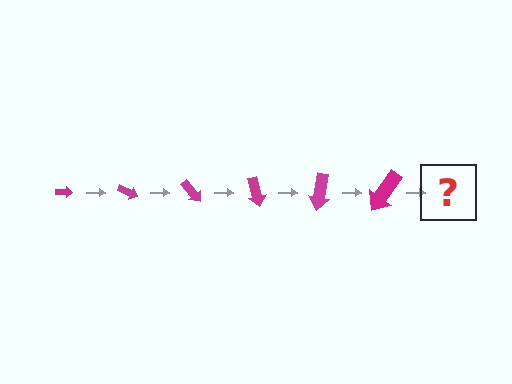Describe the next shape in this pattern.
It should be an arrow, larger than the previous one and rotated 150 degrees from the start.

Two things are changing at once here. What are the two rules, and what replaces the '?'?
The two rules are that the arrow grows larger each step and it rotates 25 degrees each step. The '?' should be an arrow, larger than the previous one and rotated 150 degrees from the start.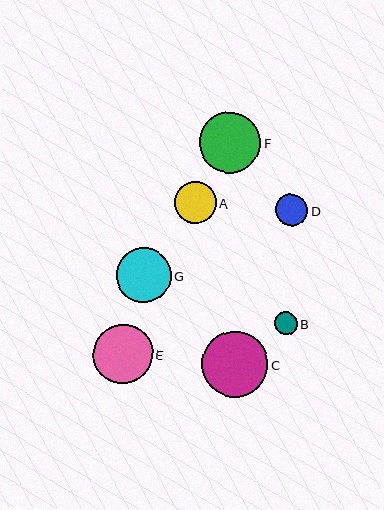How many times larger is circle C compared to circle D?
Circle C is approximately 2.0 times the size of circle D.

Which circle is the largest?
Circle C is the largest with a size of approximately 66 pixels.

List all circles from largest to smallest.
From largest to smallest: C, F, E, G, A, D, B.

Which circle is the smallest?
Circle B is the smallest with a size of approximately 23 pixels.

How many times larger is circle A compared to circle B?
Circle A is approximately 1.8 times the size of circle B.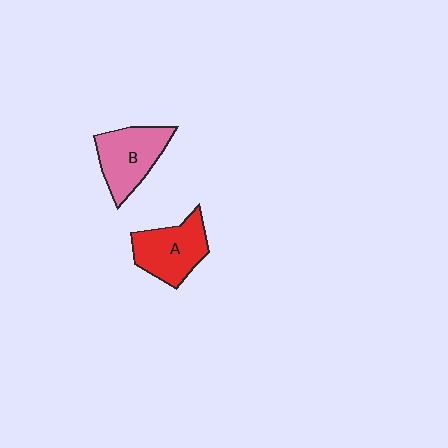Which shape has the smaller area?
Shape A (red).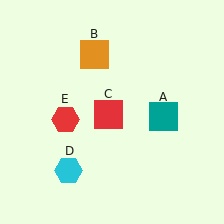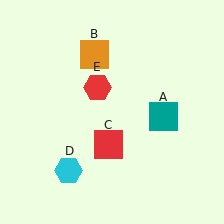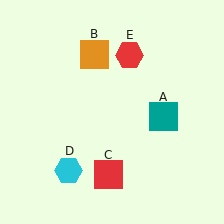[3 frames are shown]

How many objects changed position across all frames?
2 objects changed position: red square (object C), red hexagon (object E).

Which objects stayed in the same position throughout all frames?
Teal square (object A) and orange square (object B) and cyan hexagon (object D) remained stationary.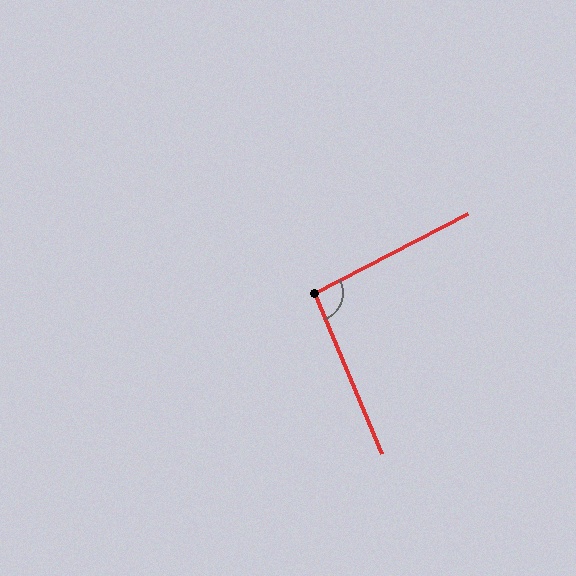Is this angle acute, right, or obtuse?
It is approximately a right angle.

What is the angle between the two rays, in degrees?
Approximately 94 degrees.